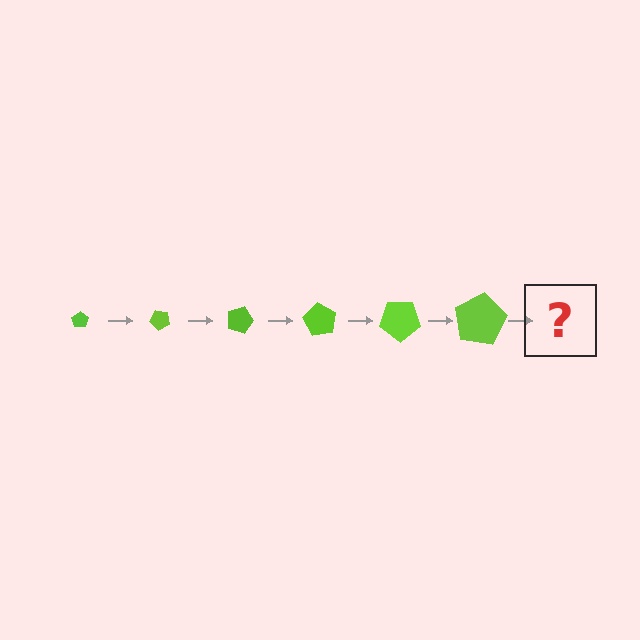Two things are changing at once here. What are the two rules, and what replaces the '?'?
The two rules are that the pentagon grows larger each step and it rotates 45 degrees each step. The '?' should be a pentagon, larger than the previous one and rotated 270 degrees from the start.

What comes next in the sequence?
The next element should be a pentagon, larger than the previous one and rotated 270 degrees from the start.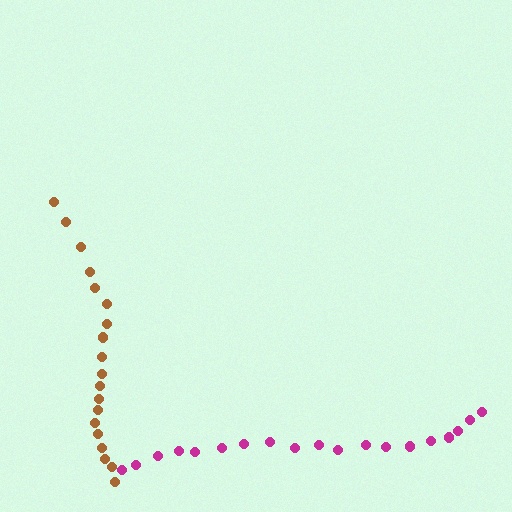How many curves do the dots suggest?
There are 2 distinct paths.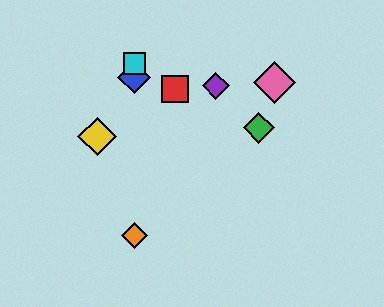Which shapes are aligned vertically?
The blue diamond, the orange diamond, the cyan square are aligned vertically.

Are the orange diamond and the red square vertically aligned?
No, the orange diamond is at x≈134 and the red square is at x≈175.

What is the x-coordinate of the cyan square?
The cyan square is at x≈134.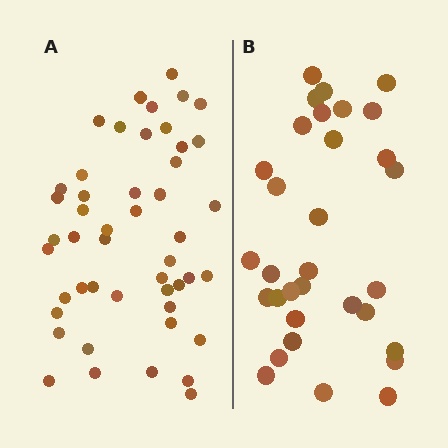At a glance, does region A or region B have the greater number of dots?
Region A (the left region) has more dots.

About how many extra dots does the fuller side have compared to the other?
Region A has approximately 15 more dots than region B.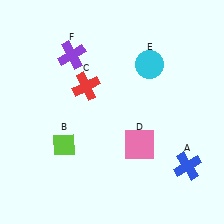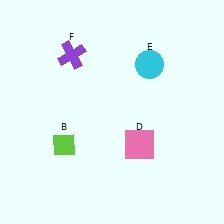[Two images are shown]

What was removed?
The red cross (C), the blue cross (A) were removed in Image 2.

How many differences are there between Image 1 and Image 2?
There are 2 differences between the two images.